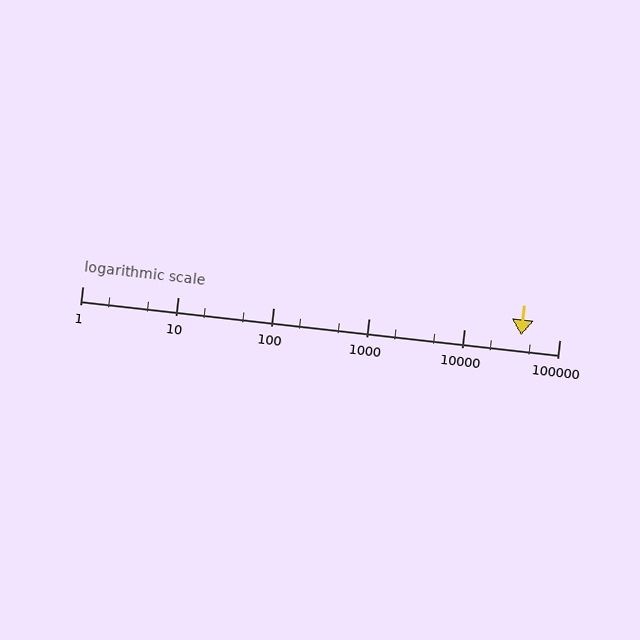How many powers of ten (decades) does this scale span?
The scale spans 5 decades, from 1 to 100000.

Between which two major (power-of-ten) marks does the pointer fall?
The pointer is between 10000 and 100000.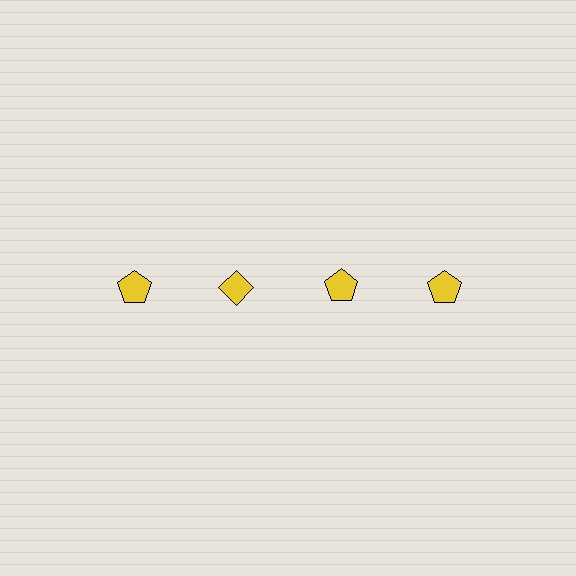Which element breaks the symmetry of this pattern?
The yellow diamond in the top row, second from left column breaks the symmetry. All other shapes are yellow pentagons.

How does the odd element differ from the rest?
It has a different shape: diamond instead of pentagon.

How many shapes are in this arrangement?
There are 4 shapes arranged in a grid pattern.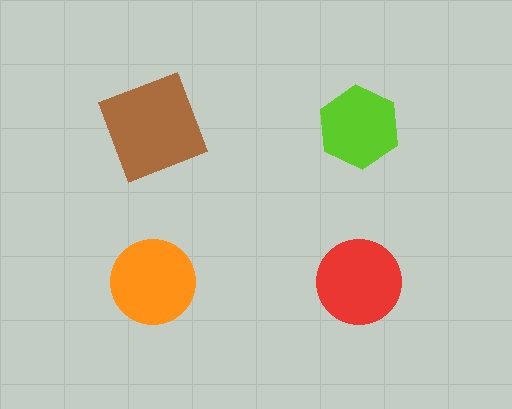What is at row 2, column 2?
A red circle.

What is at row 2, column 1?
An orange circle.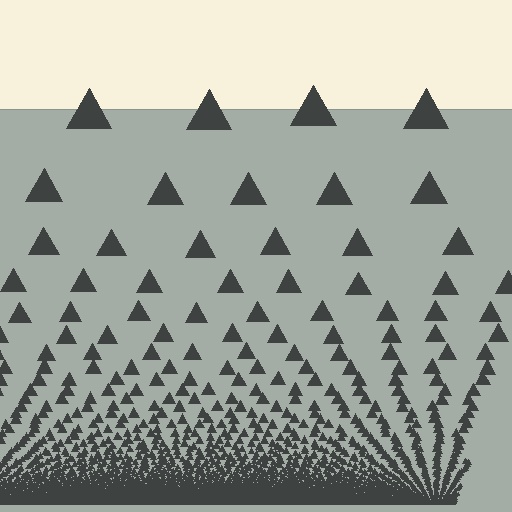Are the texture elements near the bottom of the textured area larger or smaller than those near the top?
Smaller. The gradient is inverted — elements near the bottom are smaller and denser.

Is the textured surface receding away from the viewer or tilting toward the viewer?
The surface appears to tilt toward the viewer. Texture elements get larger and sparser toward the top.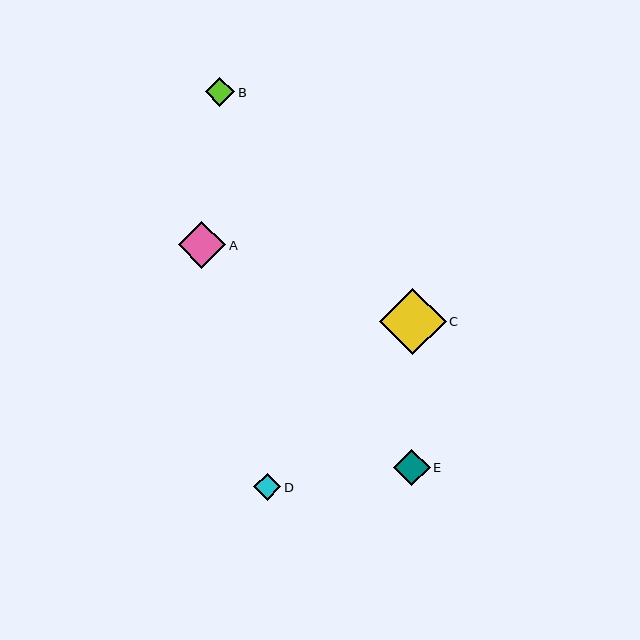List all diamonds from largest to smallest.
From largest to smallest: C, A, E, B, D.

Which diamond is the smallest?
Diamond D is the smallest with a size of approximately 27 pixels.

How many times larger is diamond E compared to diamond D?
Diamond E is approximately 1.4 times the size of diamond D.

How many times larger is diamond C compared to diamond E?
Diamond C is approximately 1.8 times the size of diamond E.